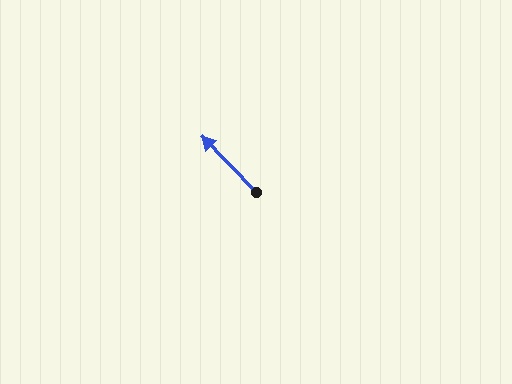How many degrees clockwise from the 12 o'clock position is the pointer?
Approximately 316 degrees.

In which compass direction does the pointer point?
Northwest.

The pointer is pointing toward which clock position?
Roughly 11 o'clock.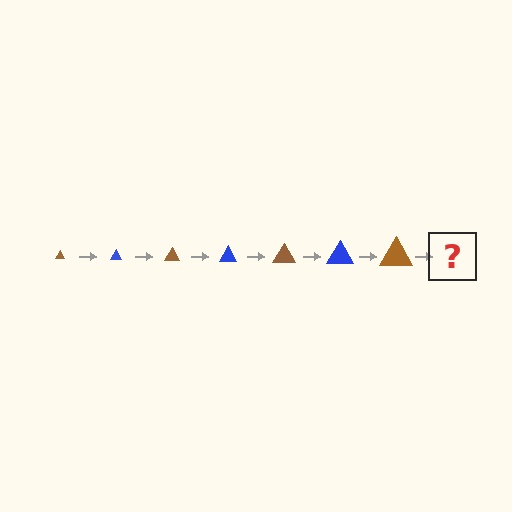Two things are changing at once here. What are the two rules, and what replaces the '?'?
The two rules are that the triangle grows larger each step and the color cycles through brown and blue. The '?' should be a blue triangle, larger than the previous one.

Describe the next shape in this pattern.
It should be a blue triangle, larger than the previous one.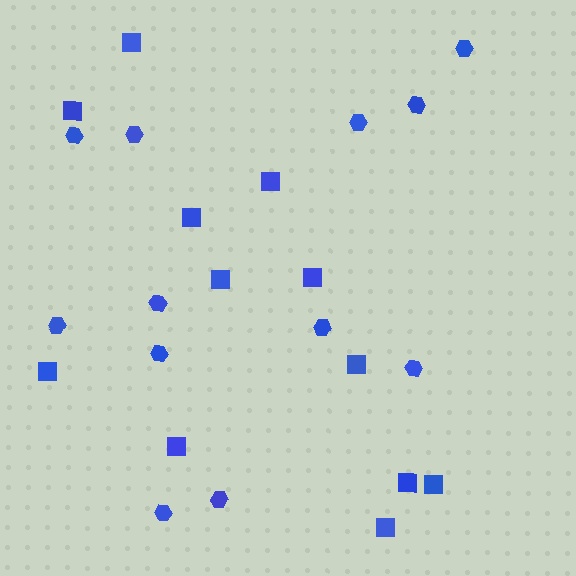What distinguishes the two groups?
There are 2 groups: one group of hexagons (12) and one group of squares (12).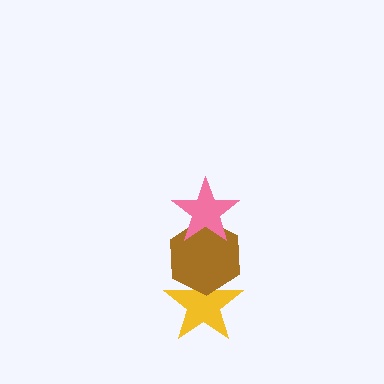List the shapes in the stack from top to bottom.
From top to bottom: the pink star, the brown hexagon, the yellow star.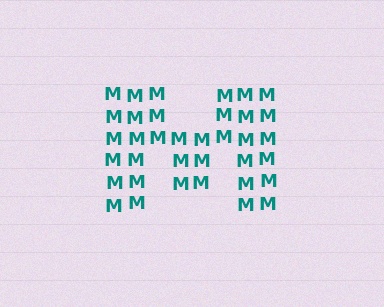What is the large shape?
The large shape is the letter M.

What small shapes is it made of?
It is made of small letter M's.